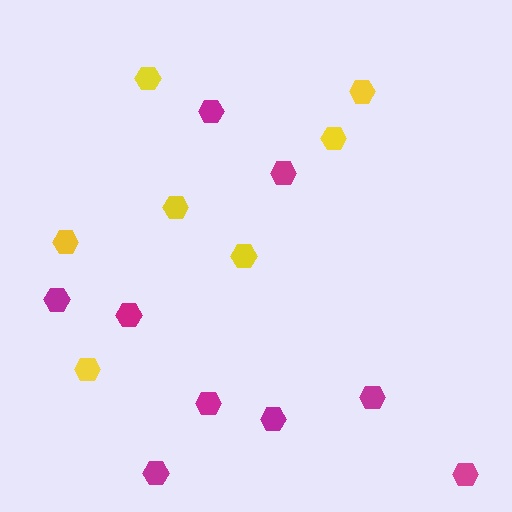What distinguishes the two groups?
There are 2 groups: one group of magenta hexagons (9) and one group of yellow hexagons (7).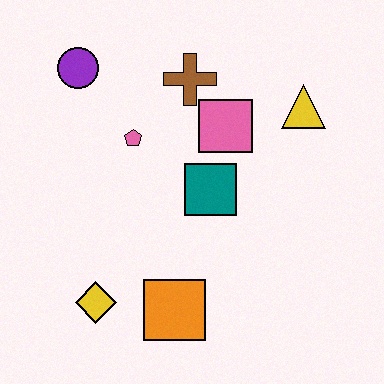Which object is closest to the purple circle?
The pink pentagon is closest to the purple circle.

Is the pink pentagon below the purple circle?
Yes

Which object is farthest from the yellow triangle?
The yellow diamond is farthest from the yellow triangle.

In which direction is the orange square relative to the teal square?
The orange square is below the teal square.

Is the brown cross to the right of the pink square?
No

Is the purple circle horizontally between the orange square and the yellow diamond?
No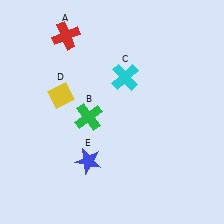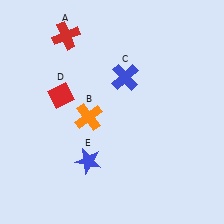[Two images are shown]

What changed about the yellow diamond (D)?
In Image 1, D is yellow. In Image 2, it changed to red.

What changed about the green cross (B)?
In Image 1, B is green. In Image 2, it changed to orange.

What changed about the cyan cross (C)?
In Image 1, C is cyan. In Image 2, it changed to blue.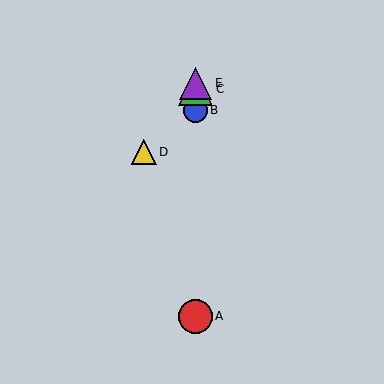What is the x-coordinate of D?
Object D is at x≈144.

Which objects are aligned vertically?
Objects A, B, C, E are aligned vertically.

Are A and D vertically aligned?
No, A is at x≈196 and D is at x≈144.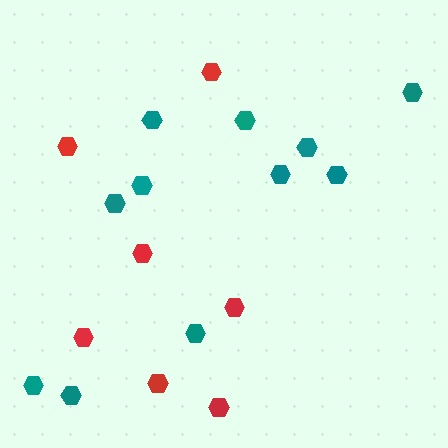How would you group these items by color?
There are 2 groups: one group of teal hexagons (11) and one group of red hexagons (7).